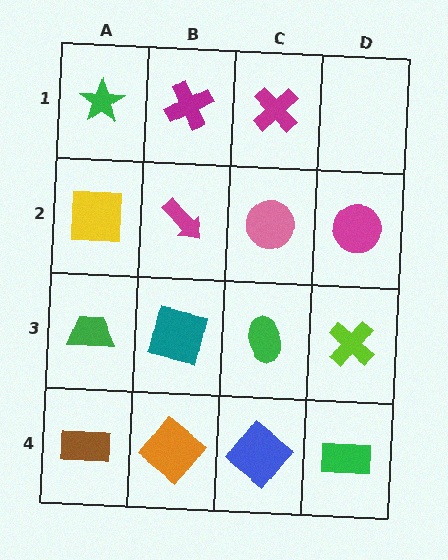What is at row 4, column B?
An orange diamond.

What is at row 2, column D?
A magenta circle.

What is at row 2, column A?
A yellow square.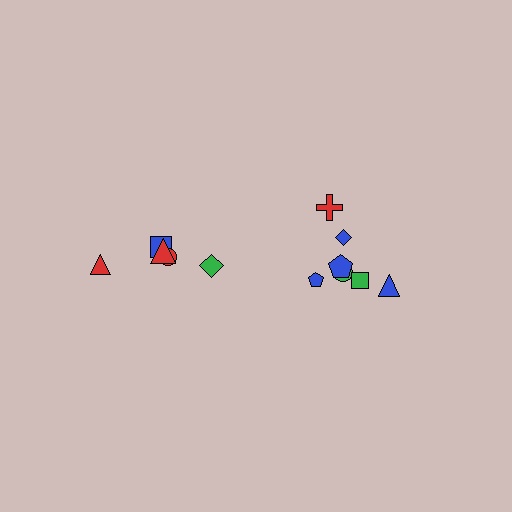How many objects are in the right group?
There are 7 objects.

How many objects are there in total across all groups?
There are 12 objects.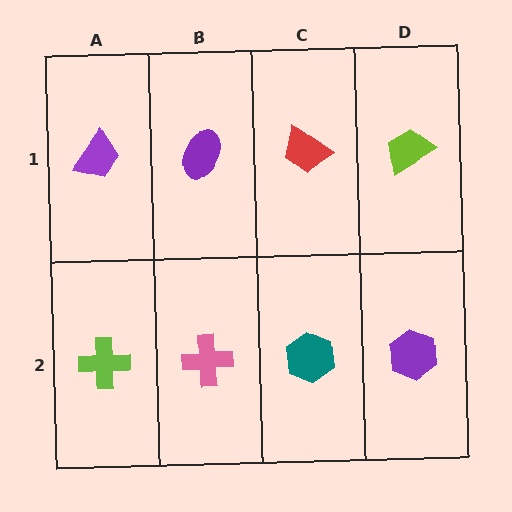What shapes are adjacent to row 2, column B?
A purple ellipse (row 1, column B), a lime cross (row 2, column A), a teal hexagon (row 2, column C).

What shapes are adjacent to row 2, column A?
A purple trapezoid (row 1, column A), a pink cross (row 2, column B).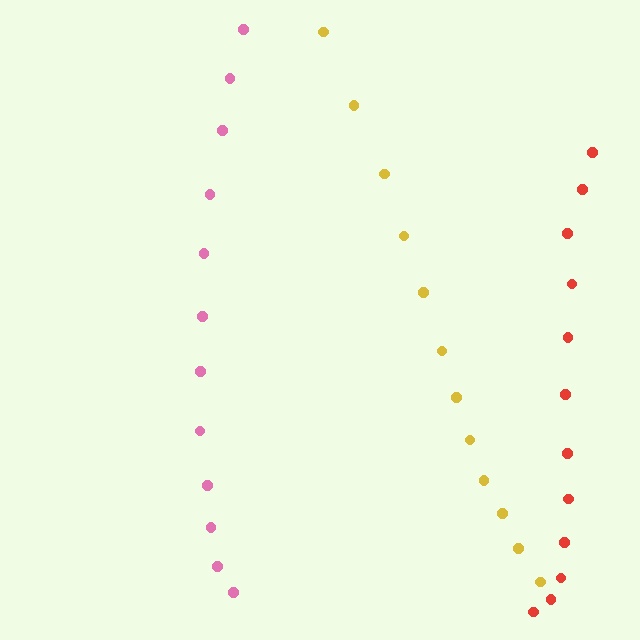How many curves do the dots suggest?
There are 3 distinct paths.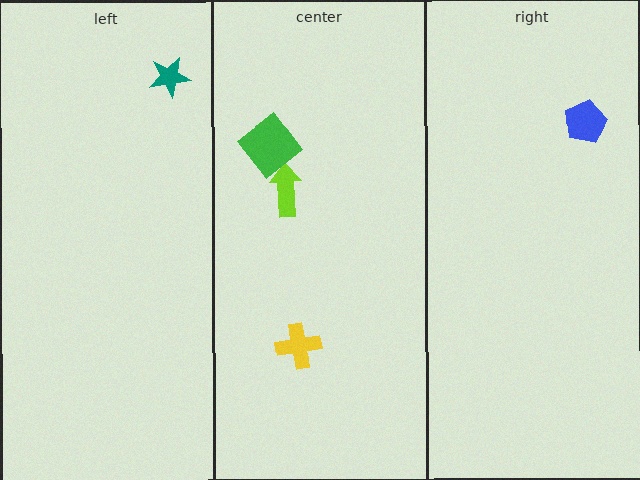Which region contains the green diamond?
The center region.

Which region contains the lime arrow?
The center region.